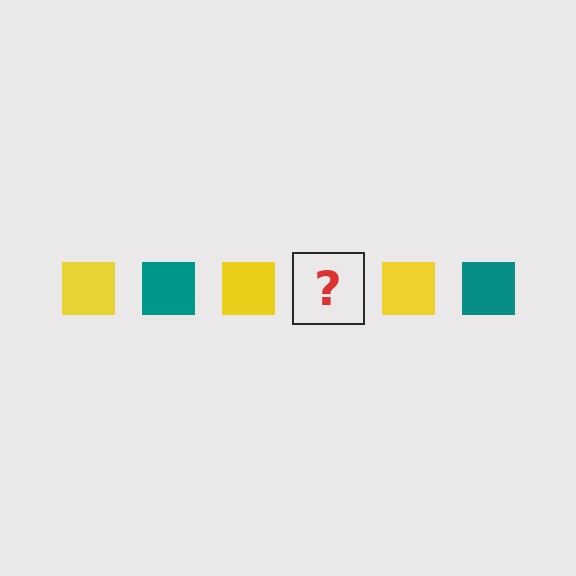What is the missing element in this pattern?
The missing element is a teal square.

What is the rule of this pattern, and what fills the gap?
The rule is that the pattern cycles through yellow, teal squares. The gap should be filled with a teal square.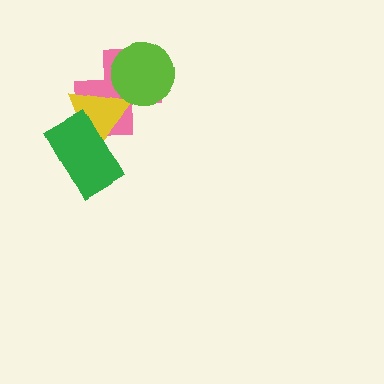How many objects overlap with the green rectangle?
2 objects overlap with the green rectangle.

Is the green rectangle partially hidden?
No, no other shape covers it.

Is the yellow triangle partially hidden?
Yes, it is partially covered by another shape.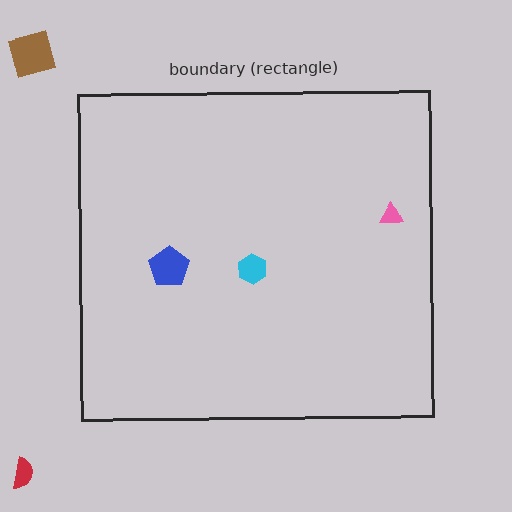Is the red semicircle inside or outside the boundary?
Outside.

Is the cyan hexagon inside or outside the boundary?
Inside.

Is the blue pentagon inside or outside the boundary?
Inside.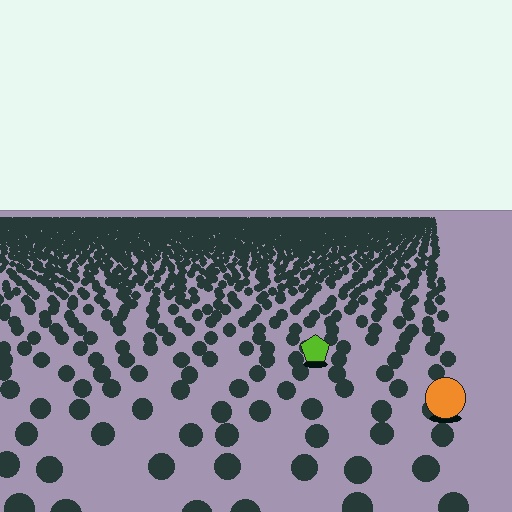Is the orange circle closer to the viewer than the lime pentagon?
Yes. The orange circle is closer — you can tell from the texture gradient: the ground texture is coarser near it.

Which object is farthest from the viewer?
The lime pentagon is farthest from the viewer. It appears smaller and the ground texture around it is denser.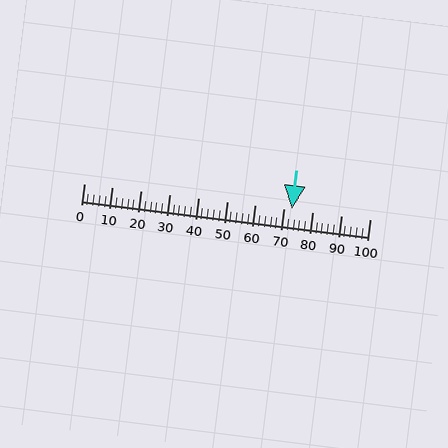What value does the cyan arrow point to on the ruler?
The cyan arrow points to approximately 73.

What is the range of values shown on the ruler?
The ruler shows values from 0 to 100.